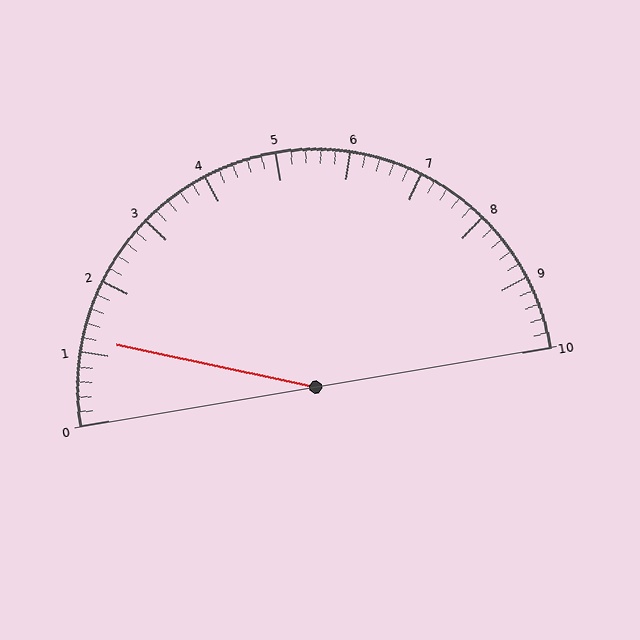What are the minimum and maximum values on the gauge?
The gauge ranges from 0 to 10.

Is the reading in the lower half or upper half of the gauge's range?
The reading is in the lower half of the range (0 to 10).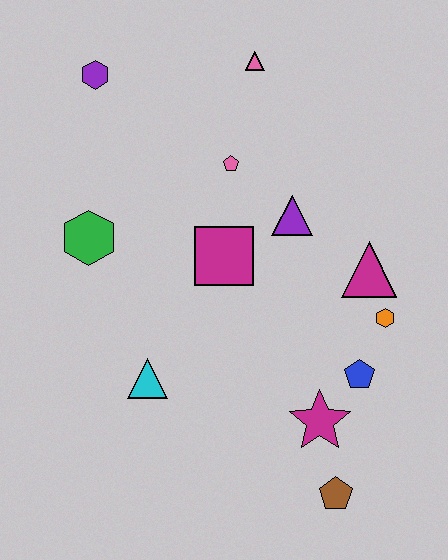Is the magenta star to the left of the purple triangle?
No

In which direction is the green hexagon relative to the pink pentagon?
The green hexagon is to the left of the pink pentagon.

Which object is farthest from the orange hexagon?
The purple hexagon is farthest from the orange hexagon.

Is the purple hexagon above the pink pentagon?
Yes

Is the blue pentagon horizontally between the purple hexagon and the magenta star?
No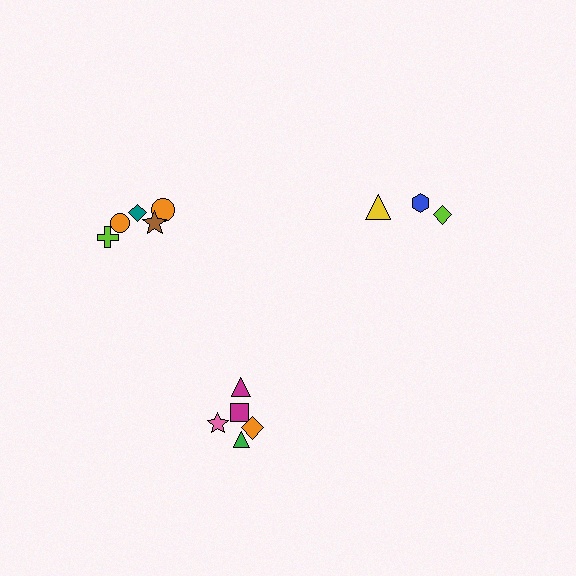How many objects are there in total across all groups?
There are 13 objects.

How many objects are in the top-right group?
There are 3 objects.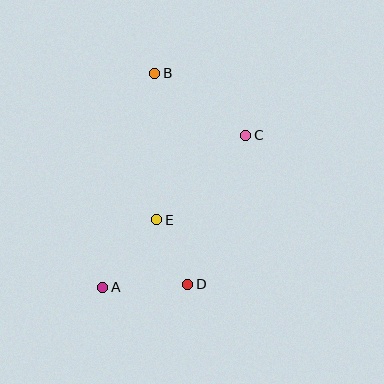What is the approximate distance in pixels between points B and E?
The distance between B and E is approximately 147 pixels.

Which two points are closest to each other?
Points D and E are closest to each other.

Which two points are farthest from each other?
Points A and B are farthest from each other.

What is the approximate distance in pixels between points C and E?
The distance between C and E is approximately 123 pixels.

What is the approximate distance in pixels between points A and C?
The distance between A and C is approximately 209 pixels.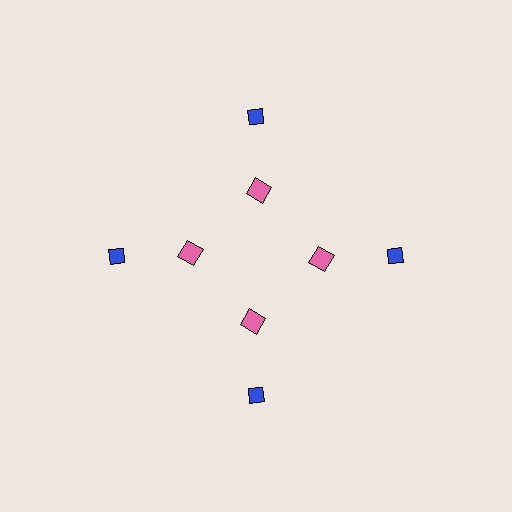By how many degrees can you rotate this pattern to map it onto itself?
The pattern maps onto itself every 90 degrees of rotation.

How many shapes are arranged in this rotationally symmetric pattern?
There are 8 shapes, arranged in 4 groups of 2.